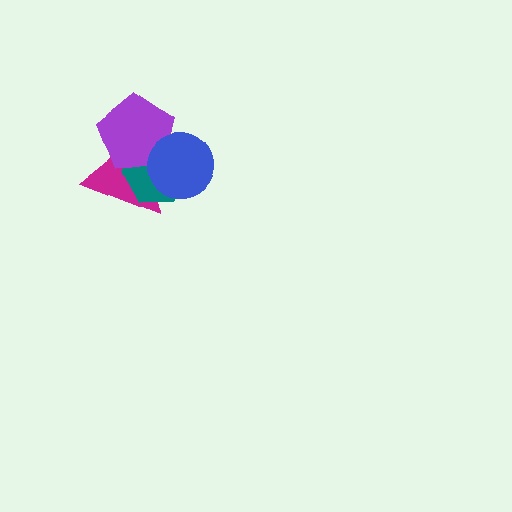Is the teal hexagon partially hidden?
Yes, it is partially covered by another shape.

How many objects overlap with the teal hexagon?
3 objects overlap with the teal hexagon.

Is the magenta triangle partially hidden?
Yes, it is partially covered by another shape.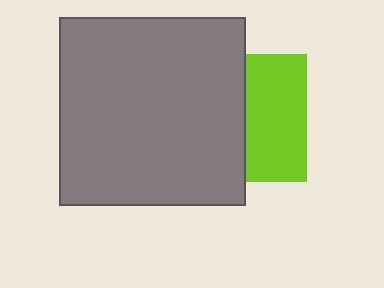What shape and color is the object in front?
The object in front is a gray rectangle.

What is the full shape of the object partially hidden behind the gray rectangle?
The partially hidden object is a lime square.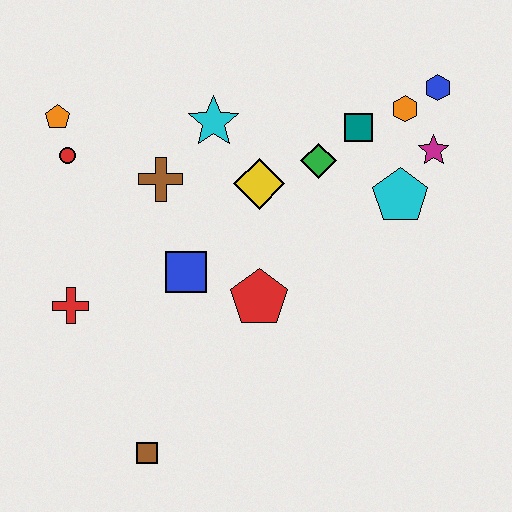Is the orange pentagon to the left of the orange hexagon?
Yes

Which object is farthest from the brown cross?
The blue hexagon is farthest from the brown cross.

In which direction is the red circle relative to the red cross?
The red circle is above the red cross.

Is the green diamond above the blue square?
Yes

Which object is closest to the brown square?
The red cross is closest to the brown square.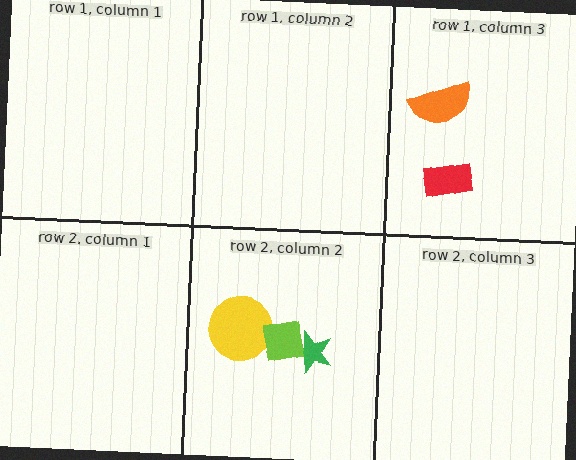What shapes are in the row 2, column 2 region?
The yellow circle, the green star, the lime square.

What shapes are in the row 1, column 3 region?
The orange semicircle, the red rectangle.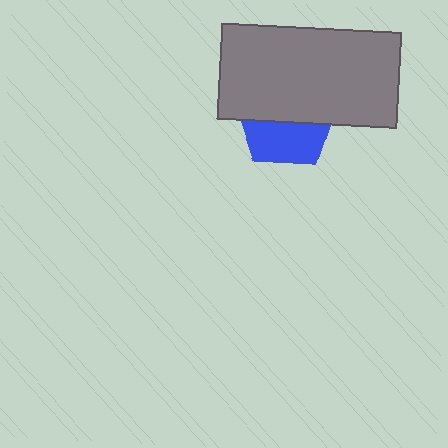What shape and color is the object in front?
The object in front is a gray rectangle.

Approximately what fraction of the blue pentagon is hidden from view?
Roughly 56% of the blue pentagon is hidden behind the gray rectangle.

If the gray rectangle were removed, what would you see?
You would see the complete blue pentagon.